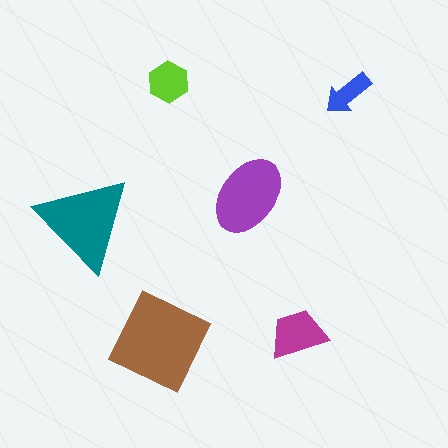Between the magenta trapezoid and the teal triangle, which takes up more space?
The teal triangle.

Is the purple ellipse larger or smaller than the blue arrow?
Larger.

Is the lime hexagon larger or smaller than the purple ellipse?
Smaller.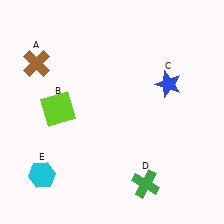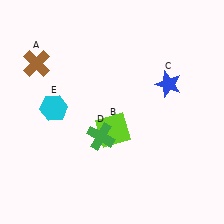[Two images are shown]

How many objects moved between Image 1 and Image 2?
3 objects moved between the two images.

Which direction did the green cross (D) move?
The green cross (D) moved up.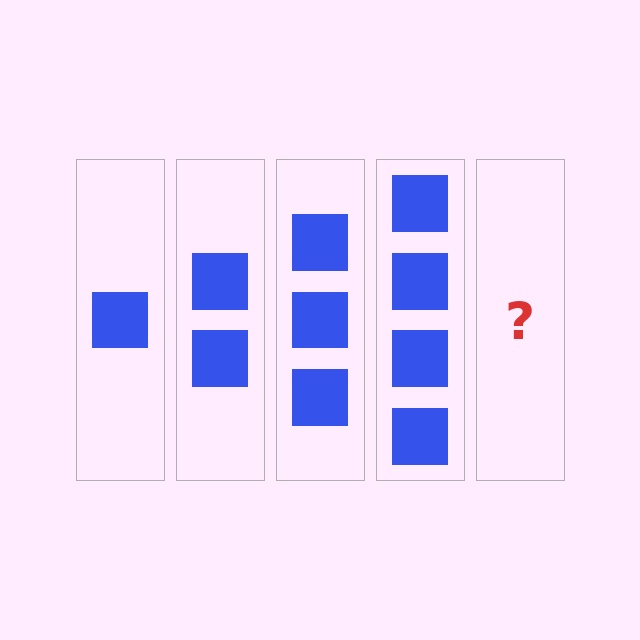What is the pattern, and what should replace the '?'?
The pattern is that each step adds one more square. The '?' should be 5 squares.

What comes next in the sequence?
The next element should be 5 squares.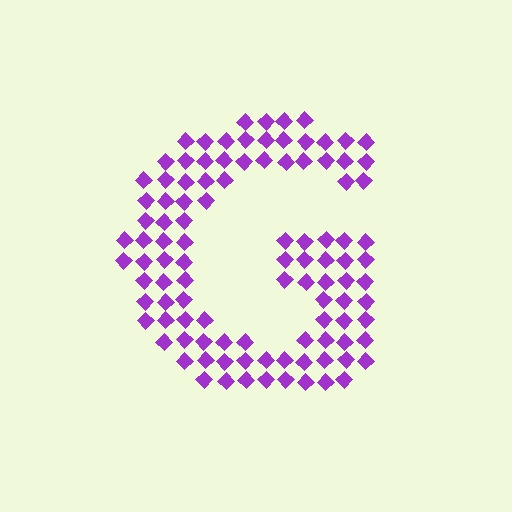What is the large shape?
The large shape is the letter G.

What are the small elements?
The small elements are diamonds.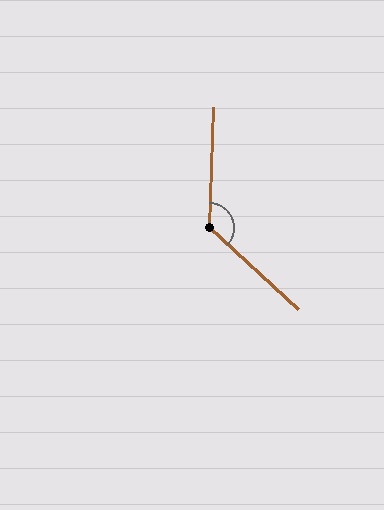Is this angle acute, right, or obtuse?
It is obtuse.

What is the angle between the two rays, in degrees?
Approximately 130 degrees.